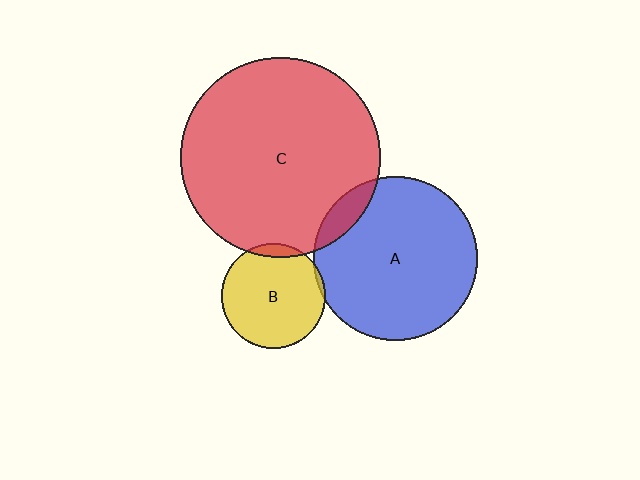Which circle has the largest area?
Circle C (red).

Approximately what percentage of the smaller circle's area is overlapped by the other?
Approximately 5%.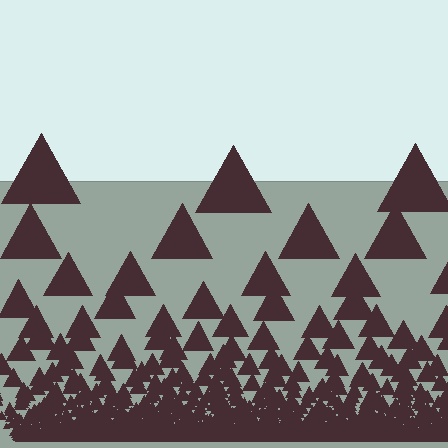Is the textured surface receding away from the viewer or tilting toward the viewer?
The surface appears to tilt toward the viewer. Texture elements get larger and sparser toward the top.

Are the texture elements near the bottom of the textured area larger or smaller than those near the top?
Smaller. The gradient is inverted — elements near the bottom are smaller and denser.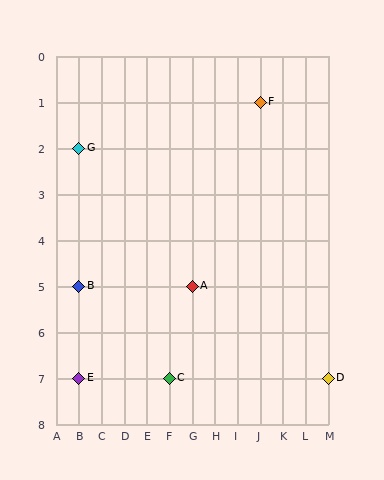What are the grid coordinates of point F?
Point F is at grid coordinates (J, 1).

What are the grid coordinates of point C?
Point C is at grid coordinates (F, 7).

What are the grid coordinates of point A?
Point A is at grid coordinates (G, 5).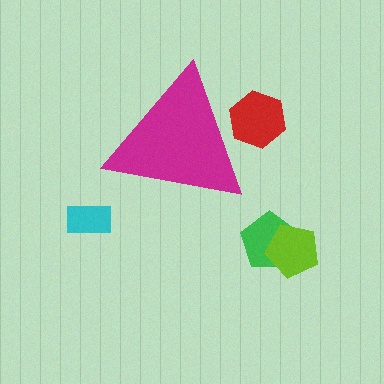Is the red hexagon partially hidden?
Yes, the red hexagon is partially hidden behind the magenta triangle.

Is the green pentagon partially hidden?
No, the green pentagon is fully visible.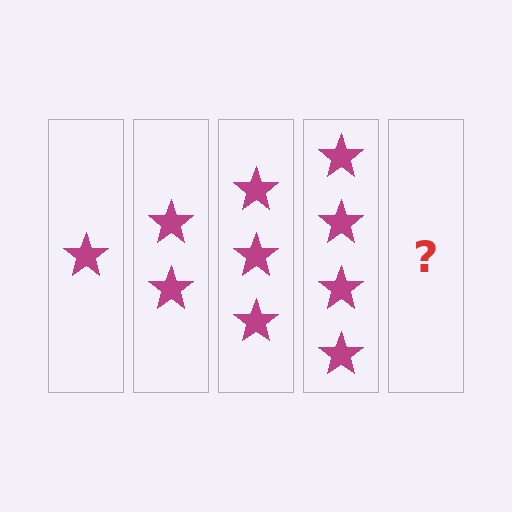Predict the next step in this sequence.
The next step is 5 stars.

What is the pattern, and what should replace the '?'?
The pattern is that each step adds one more star. The '?' should be 5 stars.